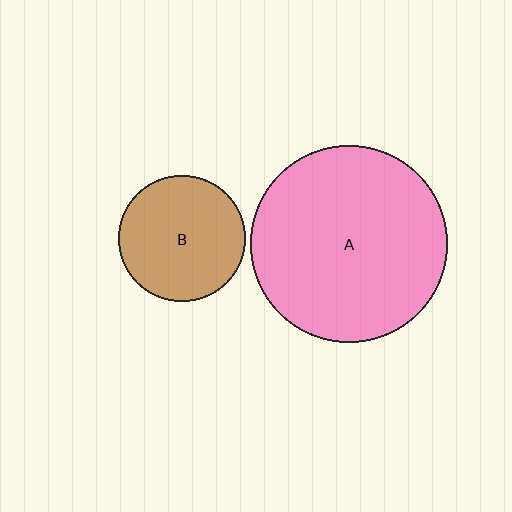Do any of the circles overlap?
No, none of the circles overlap.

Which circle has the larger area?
Circle A (pink).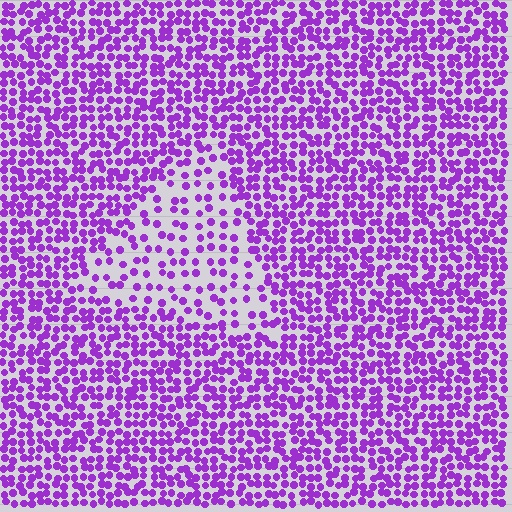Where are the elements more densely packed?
The elements are more densely packed outside the triangle boundary.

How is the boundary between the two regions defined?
The boundary is defined by a change in element density (approximately 2.1x ratio). All elements are the same color, size, and shape.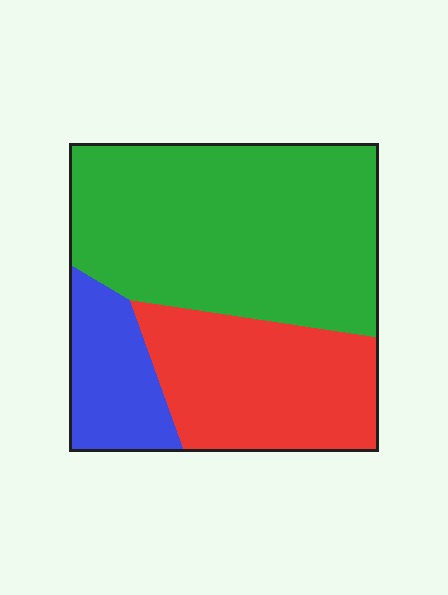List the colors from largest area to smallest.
From largest to smallest: green, red, blue.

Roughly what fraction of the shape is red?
Red covers around 30% of the shape.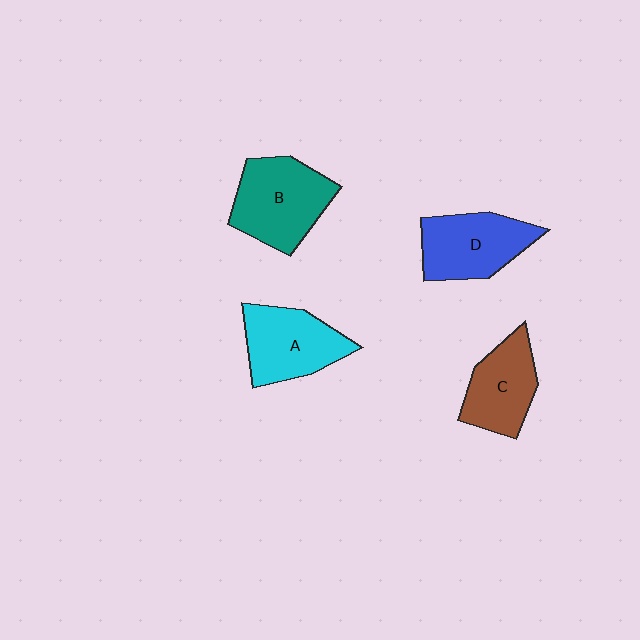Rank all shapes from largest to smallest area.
From largest to smallest: B (teal), D (blue), A (cyan), C (brown).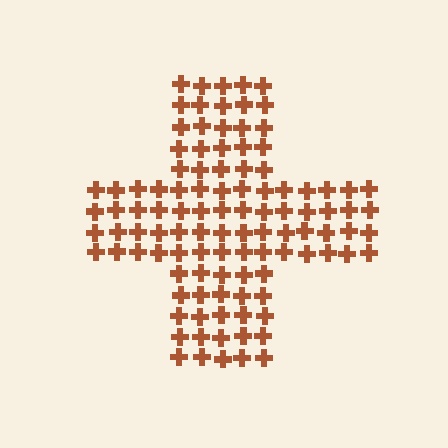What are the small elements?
The small elements are crosses.